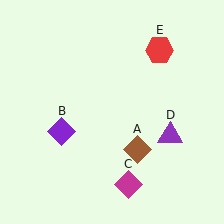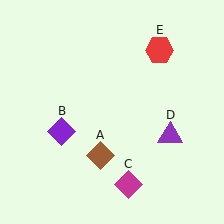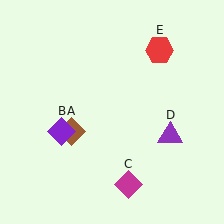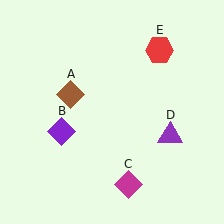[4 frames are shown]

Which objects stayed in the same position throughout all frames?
Purple diamond (object B) and magenta diamond (object C) and purple triangle (object D) and red hexagon (object E) remained stationary.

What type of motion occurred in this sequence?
The brown diamond (object A) rotated clockwise around the center of the scene.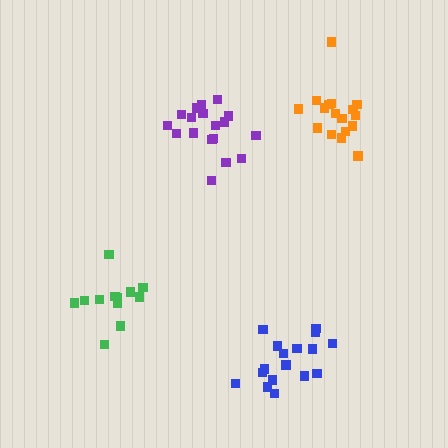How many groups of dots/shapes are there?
There are 4 groups.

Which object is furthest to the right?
The orange cluster is rightmost.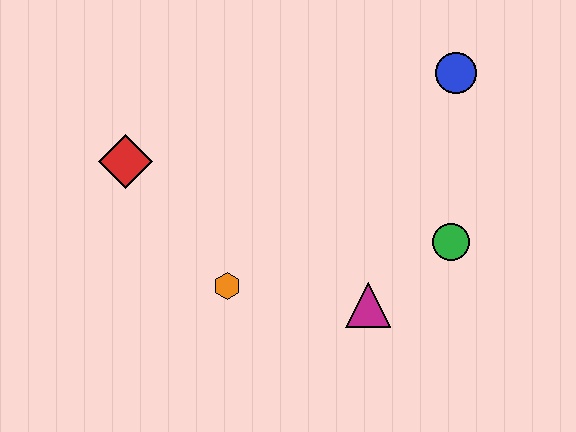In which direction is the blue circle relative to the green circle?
The blue circle is above the green circle.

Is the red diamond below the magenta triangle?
No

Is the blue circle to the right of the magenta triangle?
Yes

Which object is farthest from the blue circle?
The red diamond is farthest from the blue circle.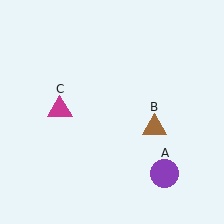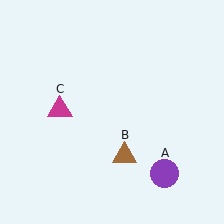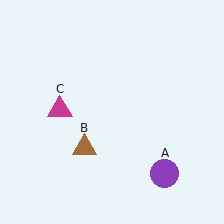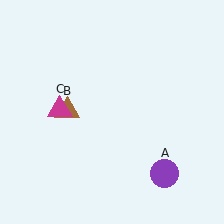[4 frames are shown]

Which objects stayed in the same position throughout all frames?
Purple circle (object A) and magenta triangle (object C) remained stationary.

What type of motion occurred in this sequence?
The brown triangle (object B) rotated clockwise around the center of the scene.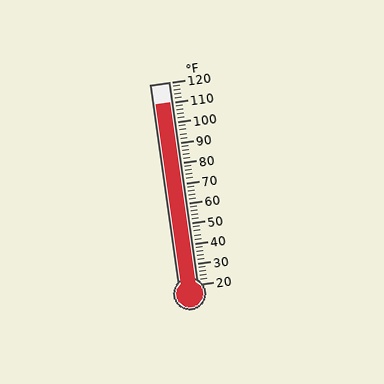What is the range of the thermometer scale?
The thermometer scale ranges from 20°F to 120°F.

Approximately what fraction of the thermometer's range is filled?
The thermometer is filled to approximately 90% of its range.